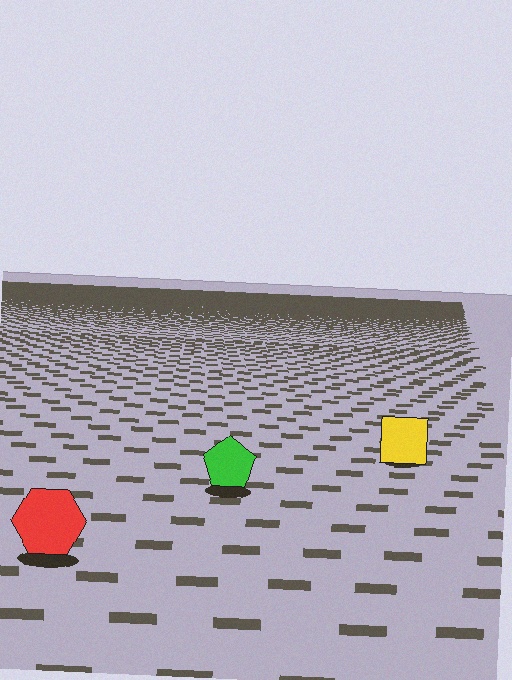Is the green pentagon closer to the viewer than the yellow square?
Yes. The green pentagon is closer — you can tell from the texture gradient: the ground texture is coarser near it.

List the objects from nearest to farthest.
From nearest to farthest: the red hexagon, the green pentagon, the yellow square.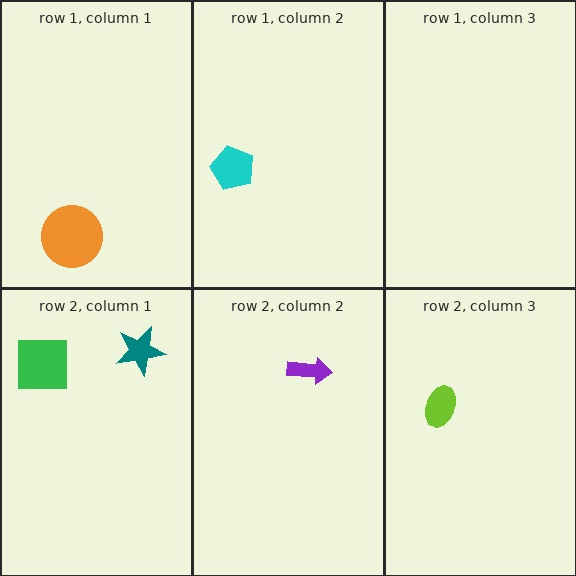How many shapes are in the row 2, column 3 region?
1.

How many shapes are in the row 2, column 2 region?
1.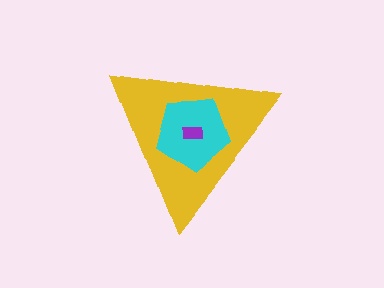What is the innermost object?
The purple rectangle.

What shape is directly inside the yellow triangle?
The cyan pentagon.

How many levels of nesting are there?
3.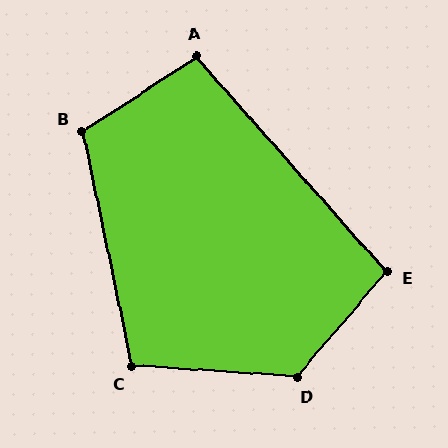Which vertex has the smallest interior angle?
E, at approximately 98 degrees.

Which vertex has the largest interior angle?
D, at approximately 127 degrees.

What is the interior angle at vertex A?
Approximately 98 degrees (obtuse).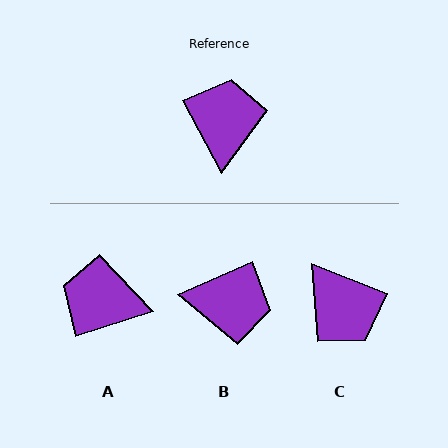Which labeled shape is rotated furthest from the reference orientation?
C, about 139 degrees away.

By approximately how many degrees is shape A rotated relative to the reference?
Approximately 80 degrees counter-clockwise.